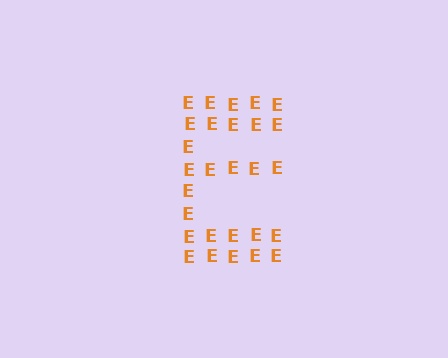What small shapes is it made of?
It is made of small letter E's.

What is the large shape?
The large shape is the letter E.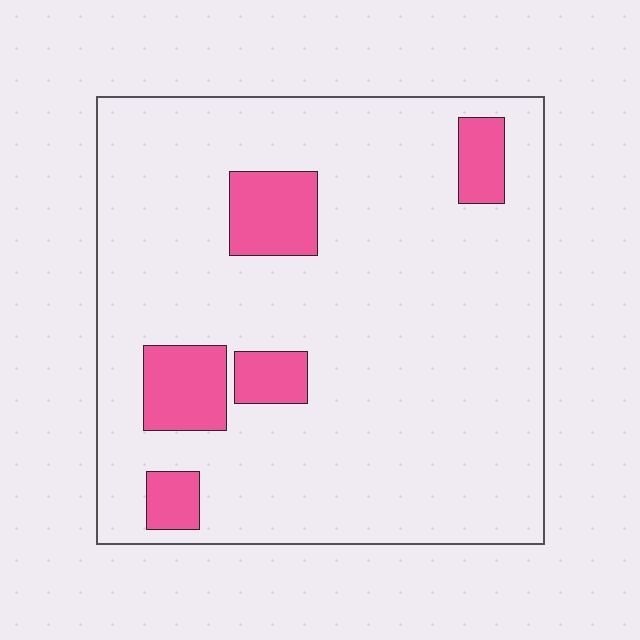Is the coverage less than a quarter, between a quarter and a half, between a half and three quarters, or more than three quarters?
Less than a quarter.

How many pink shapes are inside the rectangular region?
5.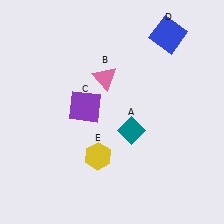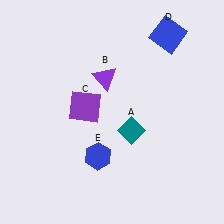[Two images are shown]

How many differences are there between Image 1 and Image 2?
There are 2 differences between the two images.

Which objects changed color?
B changed from pink to purple. E changed from yellow to blue.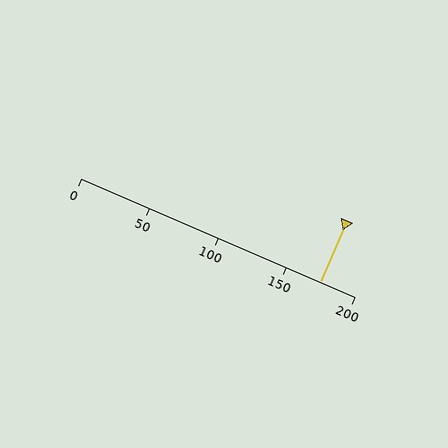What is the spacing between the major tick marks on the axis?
The major ticks are spaced 50 apart.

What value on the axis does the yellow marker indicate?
The marker indicates approximately 175.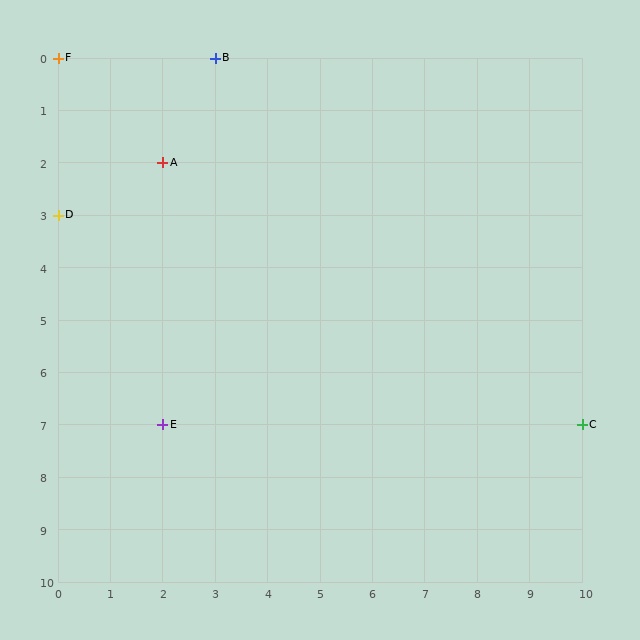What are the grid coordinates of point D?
Point D is at grid coordinates (0, 3).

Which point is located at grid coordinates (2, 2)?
Point A is at (2, 2).